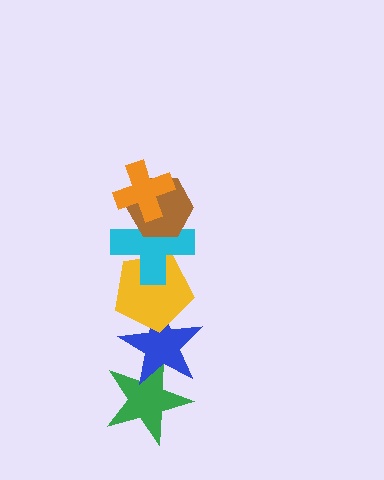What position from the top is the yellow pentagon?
The yellow pentagon is 4th from the top.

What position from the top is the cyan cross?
The cyan cross is 3rd from the top.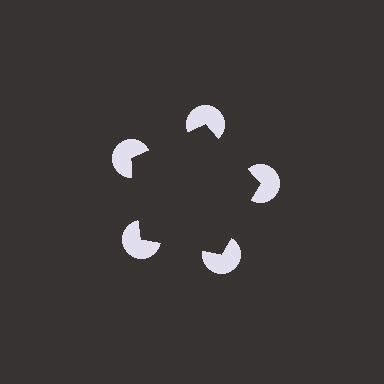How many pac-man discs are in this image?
There are 5 — one at each vertex of the illusory pentagon.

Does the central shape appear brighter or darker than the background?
It typically appears slightly darker than the background, even though no actual brightness change is drawn.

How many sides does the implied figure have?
5 sides.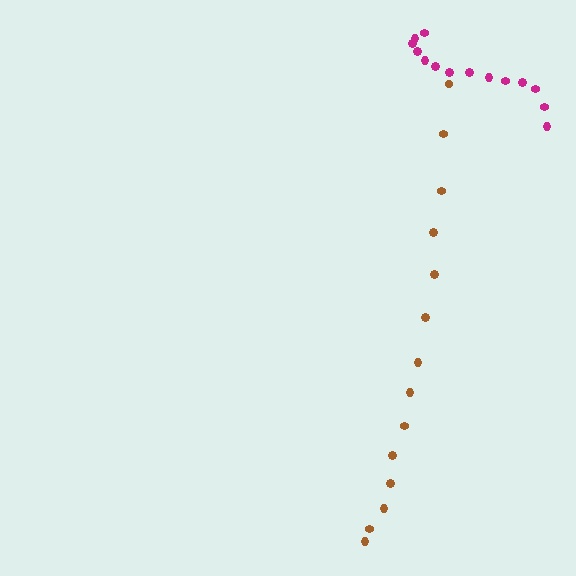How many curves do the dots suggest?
There are 2 distinct paths.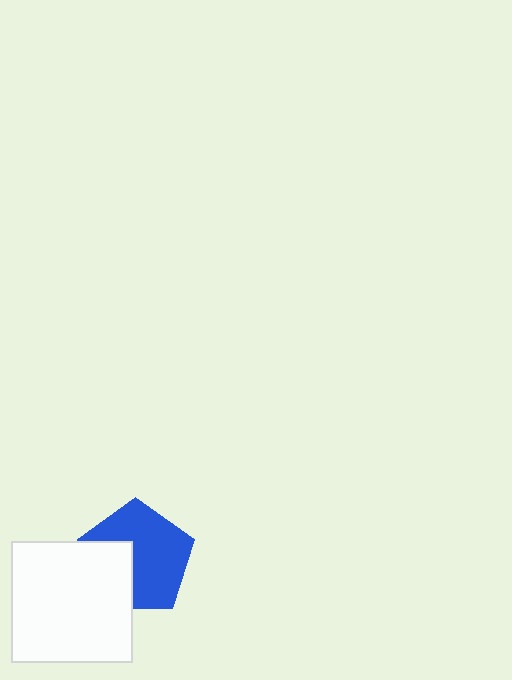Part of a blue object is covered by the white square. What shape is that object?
It is a pentagon.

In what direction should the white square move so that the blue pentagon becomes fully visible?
The white square should move toward the lower-left. That is the shortest direction to clear the overlap and leave the blue pentagon fully visible.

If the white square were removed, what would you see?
You would see the complete blue pentagon.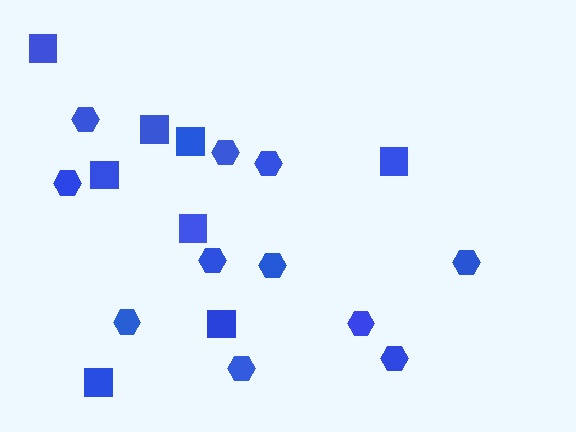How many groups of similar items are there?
There are 2 groups: one group of squares (8) and one group of hexagons (11).